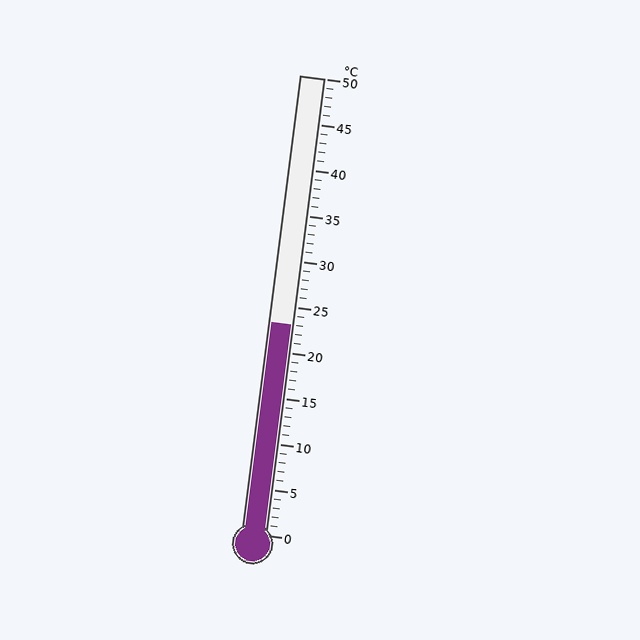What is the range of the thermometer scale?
The thermometer scale ranges from 0°C to 50°C.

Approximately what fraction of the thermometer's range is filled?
The thermometer is filled to approximately 45% of its range.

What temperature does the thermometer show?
The thermometer shows approximately 23°C.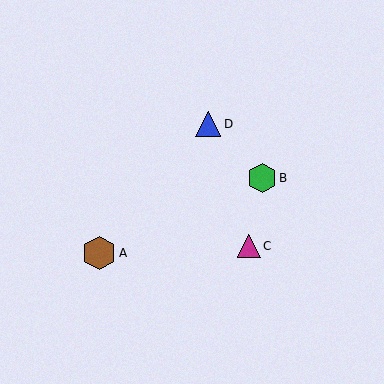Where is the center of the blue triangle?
The center of the blue triangle is at (208, 124).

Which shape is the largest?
The brown hexagon (labeled A) is the largest.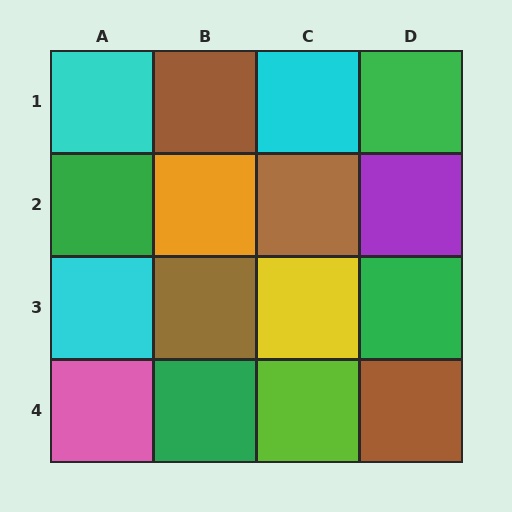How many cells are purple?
1 cell is purple.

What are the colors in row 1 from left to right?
Cyan, brown, cyan, green.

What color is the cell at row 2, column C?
Brown.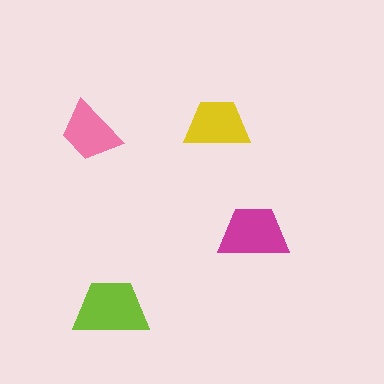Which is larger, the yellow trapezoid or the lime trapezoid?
The lime one.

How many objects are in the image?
There are 4 objects in the image.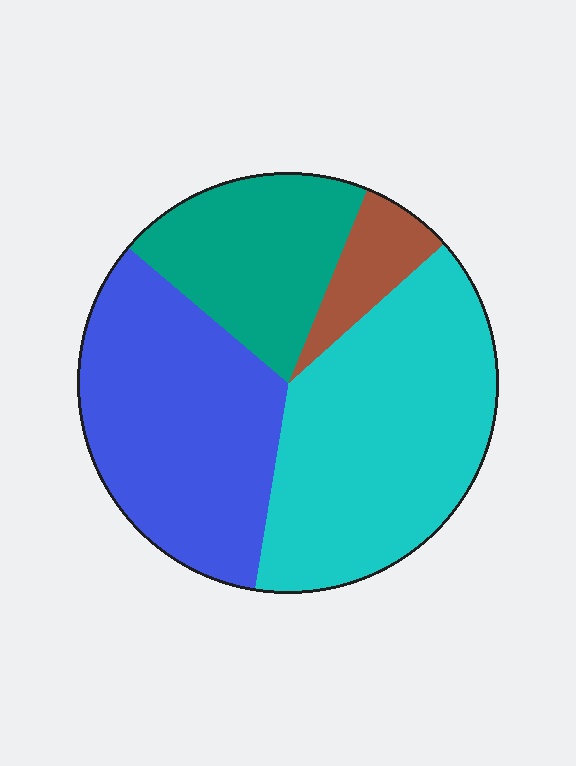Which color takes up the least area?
Brown, at roughly 5%.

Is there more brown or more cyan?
Cyan.